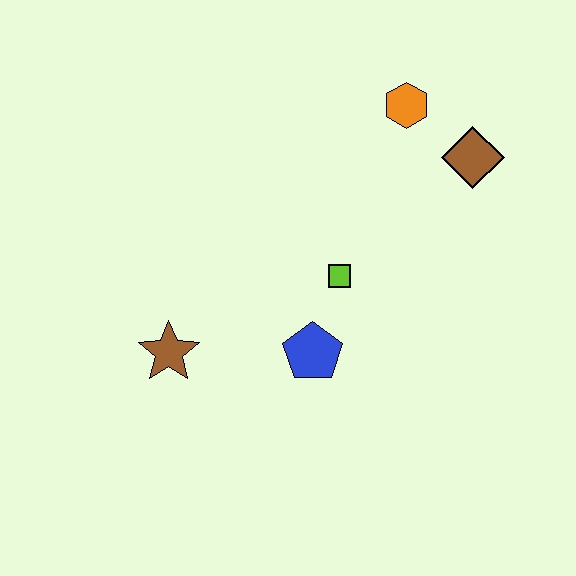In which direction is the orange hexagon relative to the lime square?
The orange hexagon is above the lime square.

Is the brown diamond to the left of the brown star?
No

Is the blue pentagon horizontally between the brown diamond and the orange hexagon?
No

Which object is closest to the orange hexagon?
The brown diamond is closest to the orange hexagon.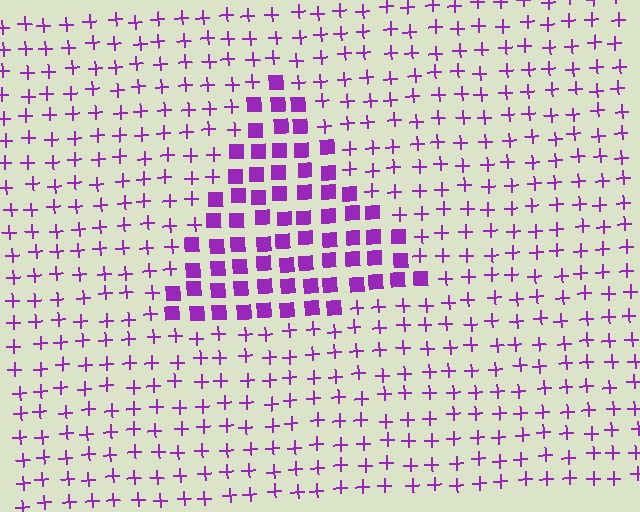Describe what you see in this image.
The image is filled with small purple elements arranged in a uniform grid. A triangle-shaped region contains squares, while the surrounding area contains plus signs. The boundary is defined purely by the change in element shape.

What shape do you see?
I see a triangle.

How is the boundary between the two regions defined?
The boundary is defined by a change in element shape: squares inside vs. plus signs outside. All elements share the same color and spacing.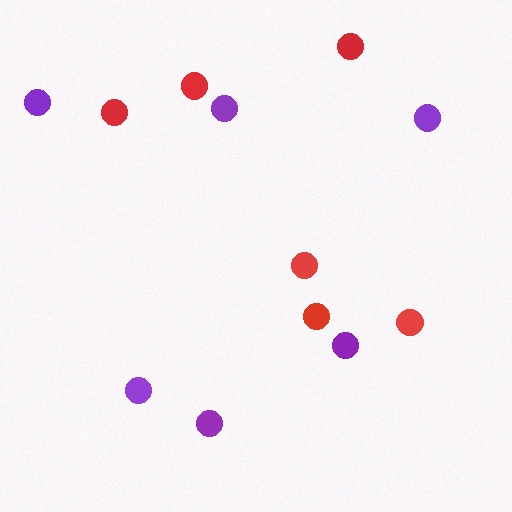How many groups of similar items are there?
There are 2 groups: one group of purple circles (6) and one group of red circles (6).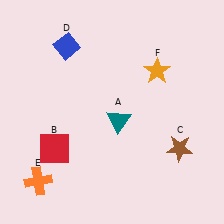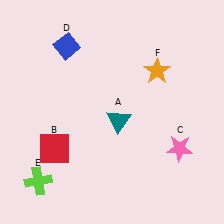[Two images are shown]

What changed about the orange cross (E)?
In Image 1, E is orange. In Image 2, it changed to lime.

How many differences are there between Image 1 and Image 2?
There are 2 differences between the two images.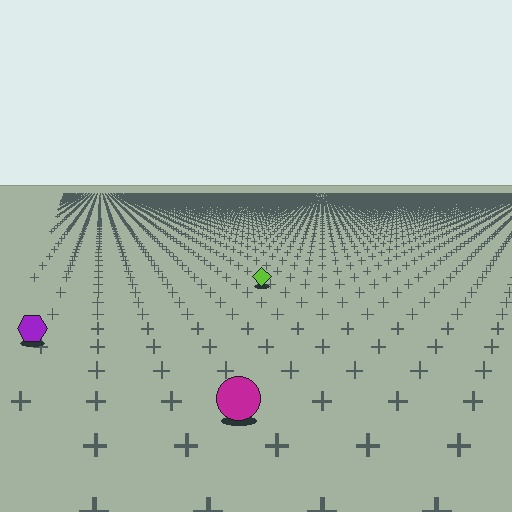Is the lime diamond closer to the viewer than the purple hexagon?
No. The purple hexagon is closer — you can tell from the texture gradient: the ground texture is coarser near it.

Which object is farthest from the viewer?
The lime diamond is farthest from the viewer. It appears smaller and the ground texture around it is denser.